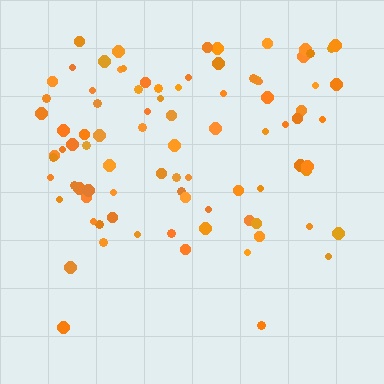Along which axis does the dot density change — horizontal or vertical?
Vertical.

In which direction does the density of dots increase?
From bottom to top, with the top side densest.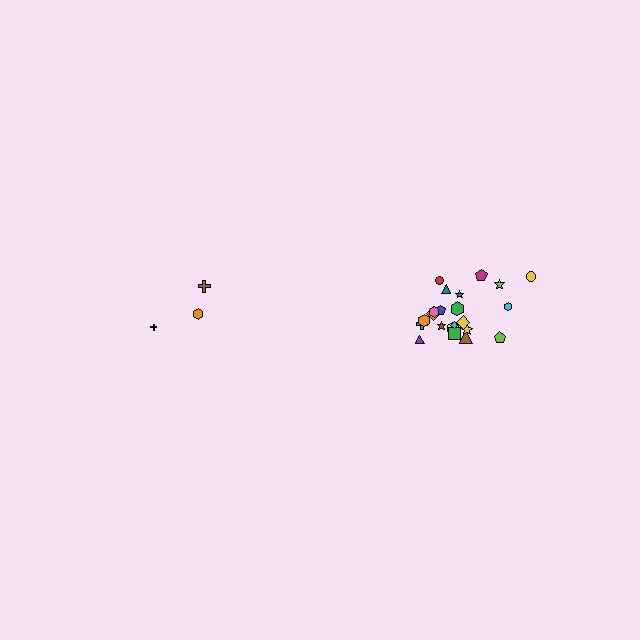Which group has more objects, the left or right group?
The right group.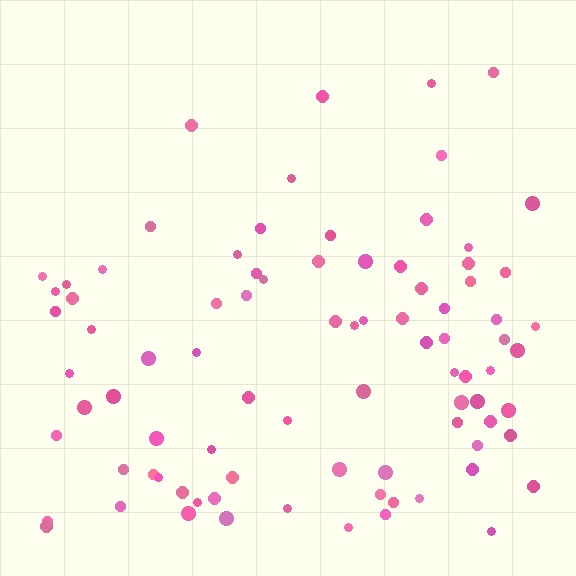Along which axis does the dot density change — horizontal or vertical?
Vertical.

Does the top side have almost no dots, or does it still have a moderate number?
Still a moderate number, just noticeably fewer than the bottom.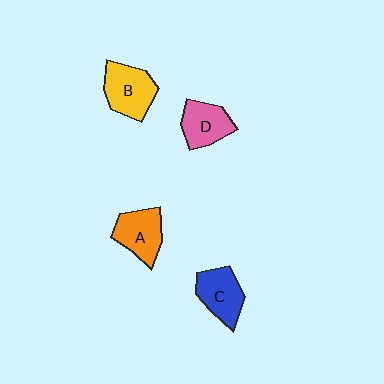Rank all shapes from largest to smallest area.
From largest to smallest: B (yellow), A (orange), C (blue), D (pink).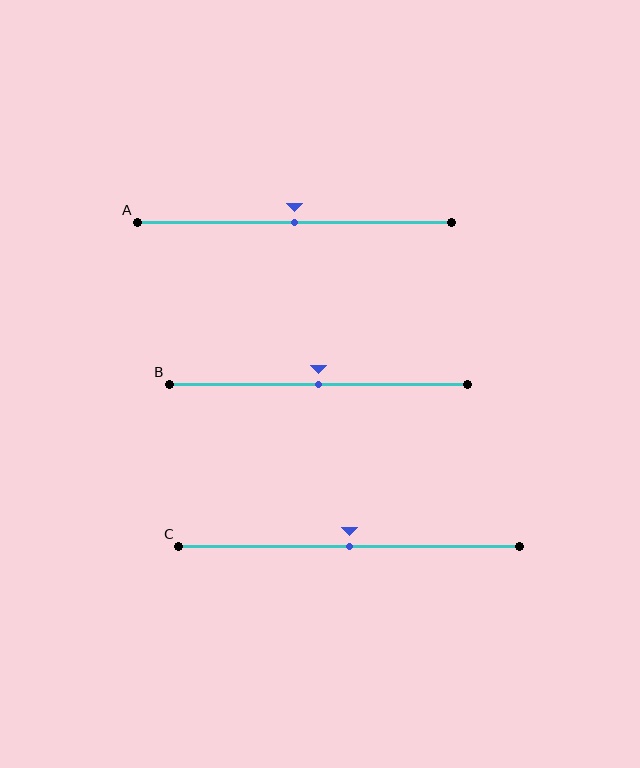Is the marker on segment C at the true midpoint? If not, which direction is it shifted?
Yes, the marker on segment C is at the true midpoint.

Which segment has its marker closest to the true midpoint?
Segment A has its marker closest to the true midpoint.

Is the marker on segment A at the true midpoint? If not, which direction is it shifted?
Yes, the marker on segment A is at the true midpoint.